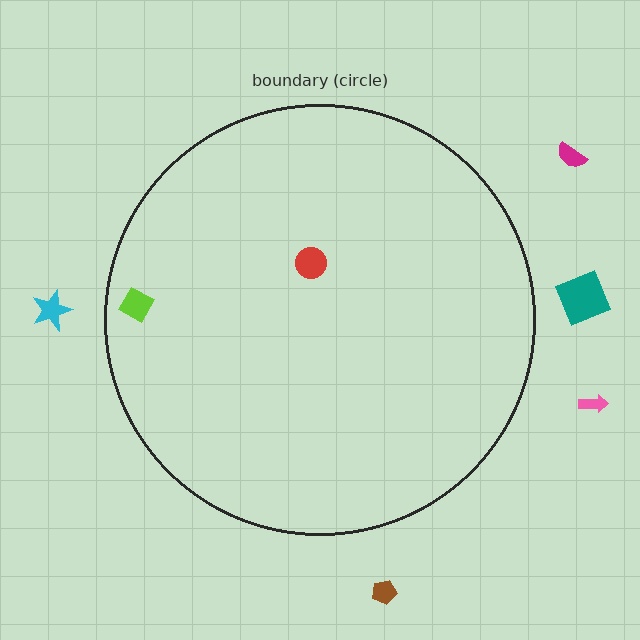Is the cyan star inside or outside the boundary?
Outside.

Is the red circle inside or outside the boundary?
Inside.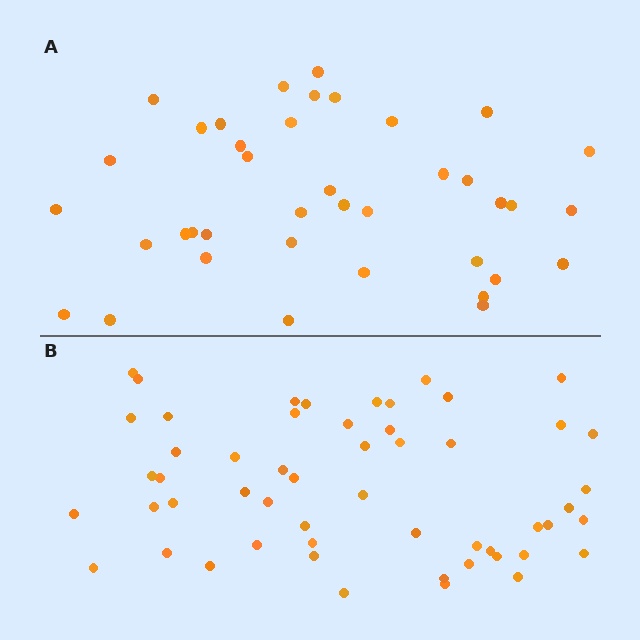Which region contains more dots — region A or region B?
Region B (the bottom region) has more dots.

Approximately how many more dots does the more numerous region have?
Region B has approximately 15 more dots than region A.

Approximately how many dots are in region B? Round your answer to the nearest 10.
About 50 dots. (The exact count is 54, which rounds to 50.)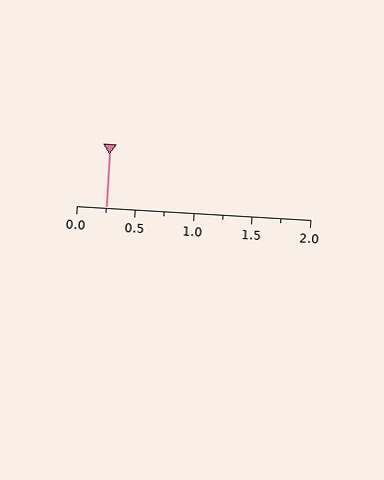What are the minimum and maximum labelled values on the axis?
The axis runs from 0.0 to 2.0.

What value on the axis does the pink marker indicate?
The marker indicates approximately 0.25.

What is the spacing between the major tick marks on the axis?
The major ticks are spaced 0.5 apart.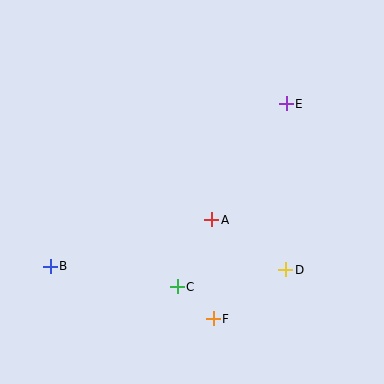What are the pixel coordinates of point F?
Point F is at (213, 319).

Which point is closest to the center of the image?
Point A at (212, 220) is closest to the center.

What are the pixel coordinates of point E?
Point E is at (286, 104).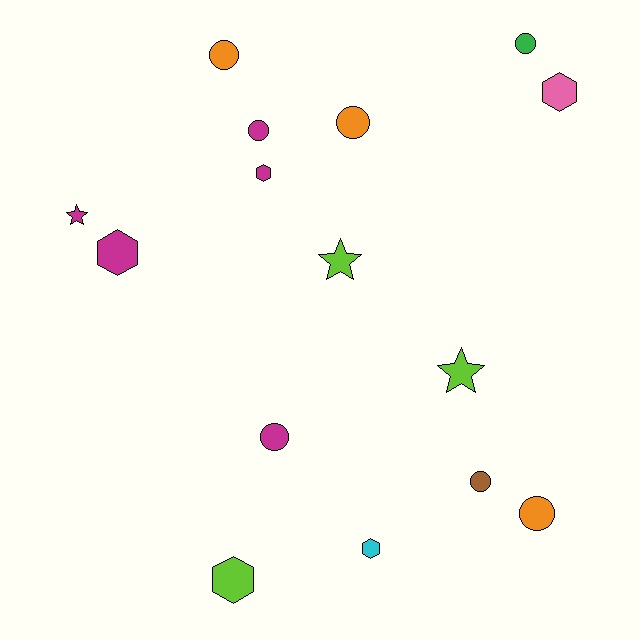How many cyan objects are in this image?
There is 1 cyan object.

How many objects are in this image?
There are 15 objects.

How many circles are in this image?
There are 7 circles.